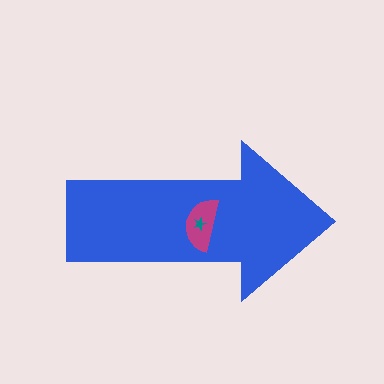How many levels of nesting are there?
3.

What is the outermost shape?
The blue arrow.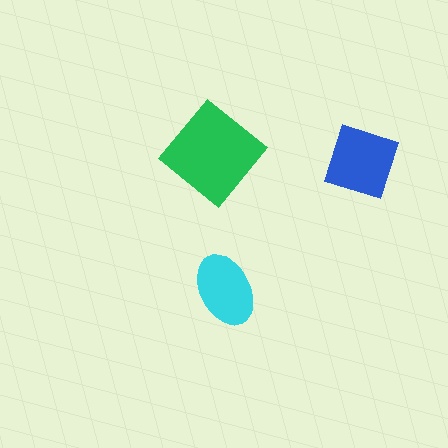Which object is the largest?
The green diamond.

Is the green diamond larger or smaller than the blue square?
Larger.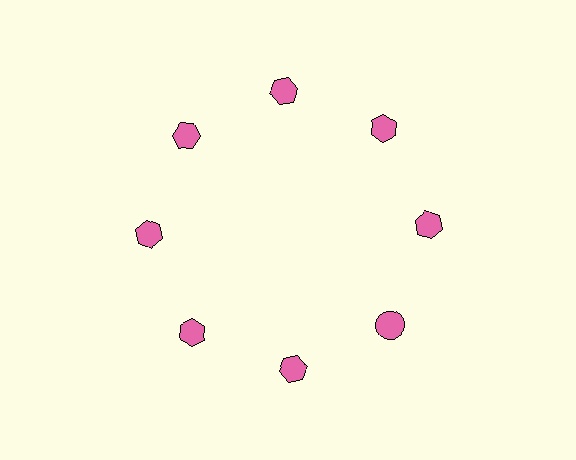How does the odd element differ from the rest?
It has a different shape: circle instead of hexagon.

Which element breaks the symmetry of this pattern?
The pink circle at roughly the 4 o'clock position breaks the symmetry. All other shapes are pink hexagons.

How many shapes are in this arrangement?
There are 8 shapes arranged in a ring pattern.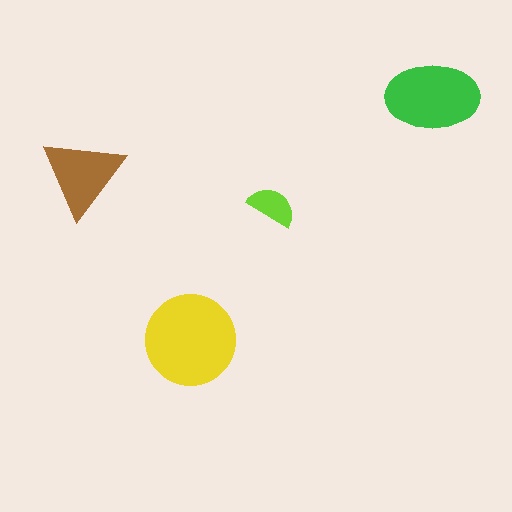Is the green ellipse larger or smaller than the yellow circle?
Smaller.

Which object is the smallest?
The lime semicircle.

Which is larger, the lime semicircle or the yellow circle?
The yellow circle.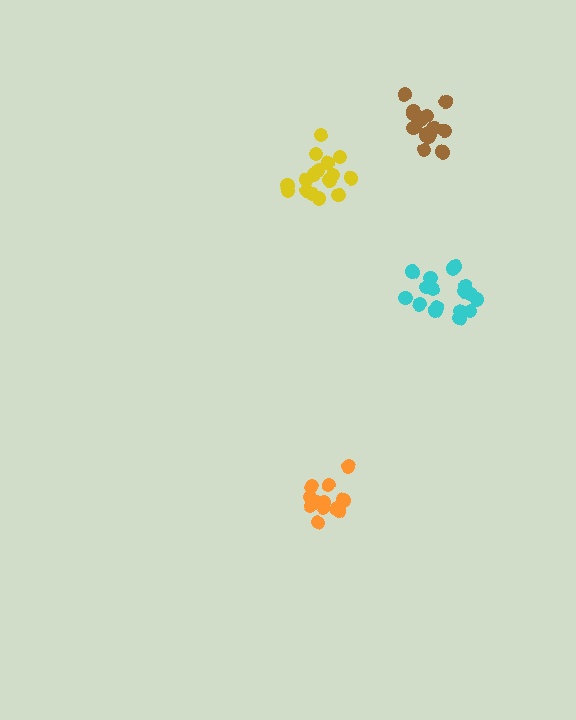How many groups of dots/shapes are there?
There are 4 groups.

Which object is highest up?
The brown cluster is topmost.